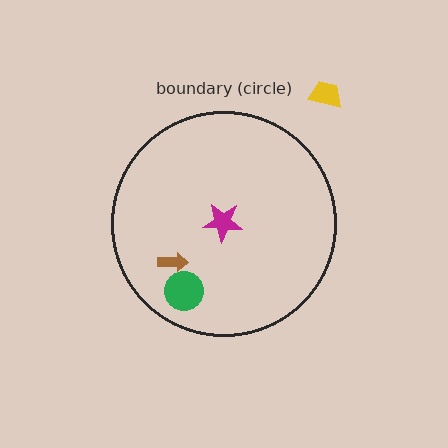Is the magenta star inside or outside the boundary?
Inside.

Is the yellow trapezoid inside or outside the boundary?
Outside.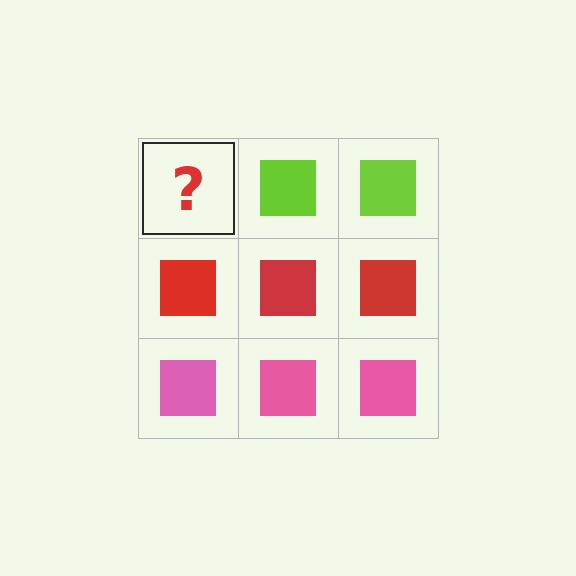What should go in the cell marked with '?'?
The missing cell should contain a lime square.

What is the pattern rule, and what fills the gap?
The rule is that each row has a consistent color. The gap should be filled with a lime square.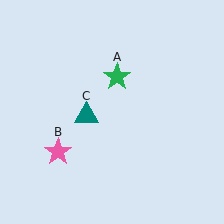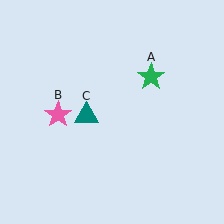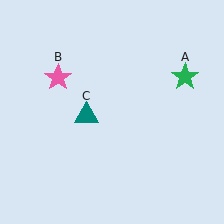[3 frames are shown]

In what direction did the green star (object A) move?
The green star (object A) moved right.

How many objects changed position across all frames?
2 objects changed position: green star (object A), pink star (object B).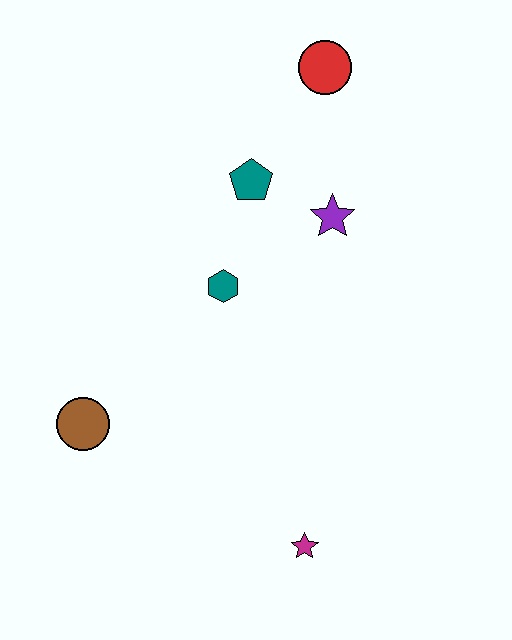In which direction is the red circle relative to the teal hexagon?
The red circle is above the teal hexagon.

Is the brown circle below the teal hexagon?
Yes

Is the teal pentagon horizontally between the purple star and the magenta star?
No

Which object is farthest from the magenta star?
The red circle is farthest from the magenta star.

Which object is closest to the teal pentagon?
The purple star is closest to the teal pentagon.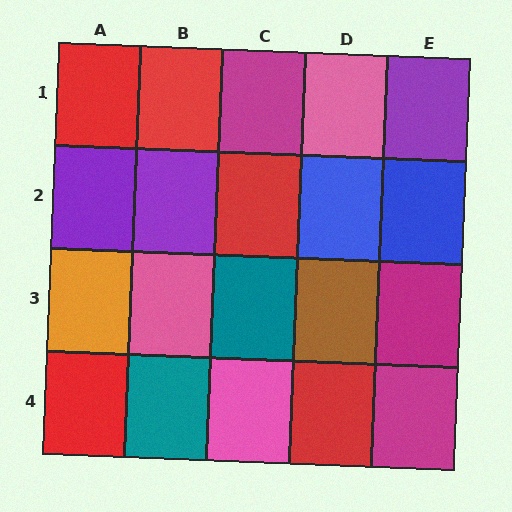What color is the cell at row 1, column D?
Pink.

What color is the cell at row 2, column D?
Blue.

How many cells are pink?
3 cells are pink.